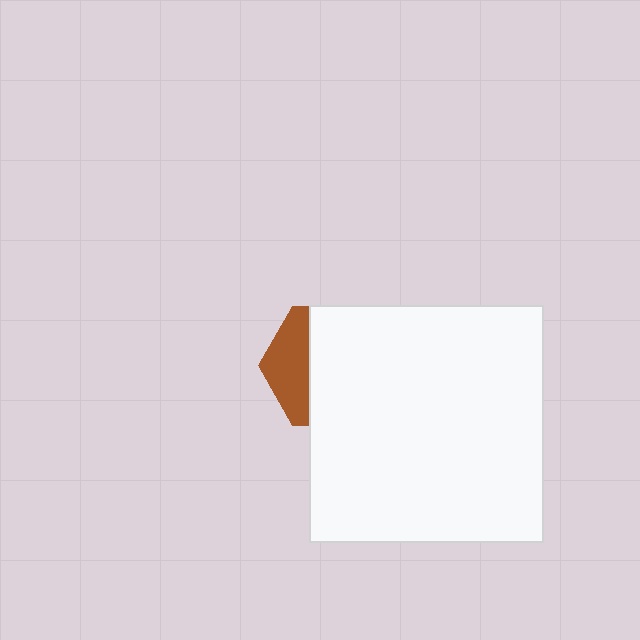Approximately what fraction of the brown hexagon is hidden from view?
Roughly 67% of the brown hexagon is hidden behind the white rectangle.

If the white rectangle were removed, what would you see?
You would see the complete brown hexagon.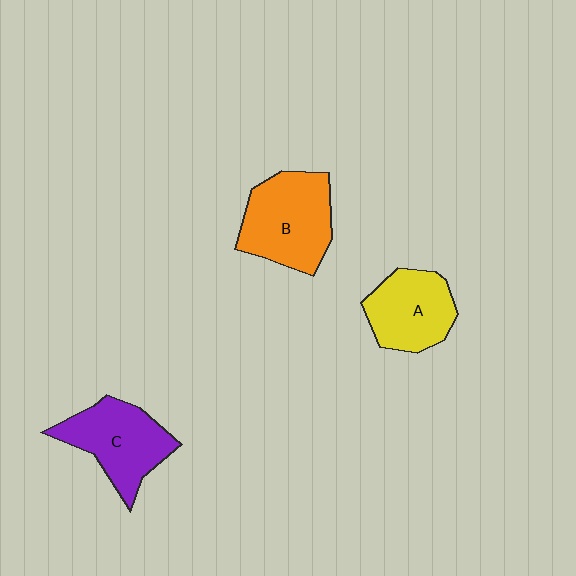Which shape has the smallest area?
Shape A (yellow).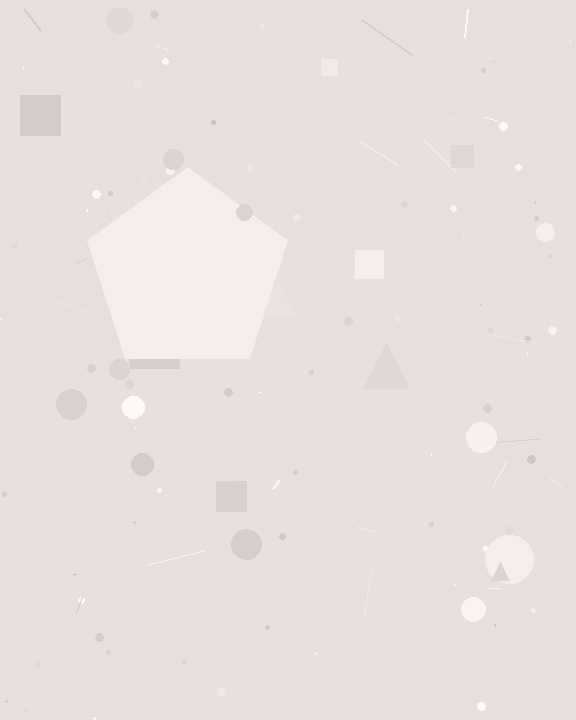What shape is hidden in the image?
A pentagon is hidden in the image.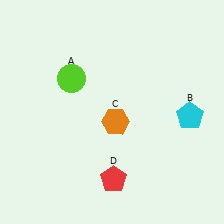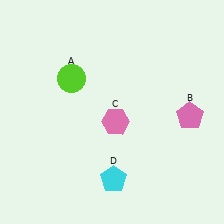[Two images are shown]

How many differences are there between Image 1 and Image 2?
There are 3 differences between the two images.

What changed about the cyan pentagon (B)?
In Image 1, B is cyan. In Image 2, it changed to pink.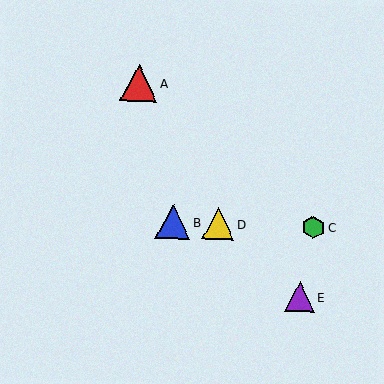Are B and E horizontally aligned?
No, B is at y≈222 and E is at y≈297.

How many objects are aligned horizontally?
3 objects (B, C, D) are aligned horizontally.